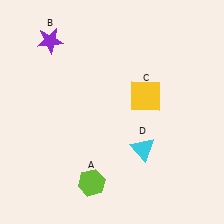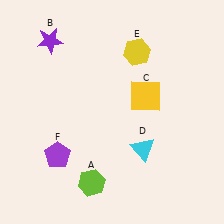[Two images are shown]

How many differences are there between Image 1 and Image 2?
There are 2 differences between the two images.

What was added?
A yellow hexagon (E), a purple pentagon (F) were added in Image 2.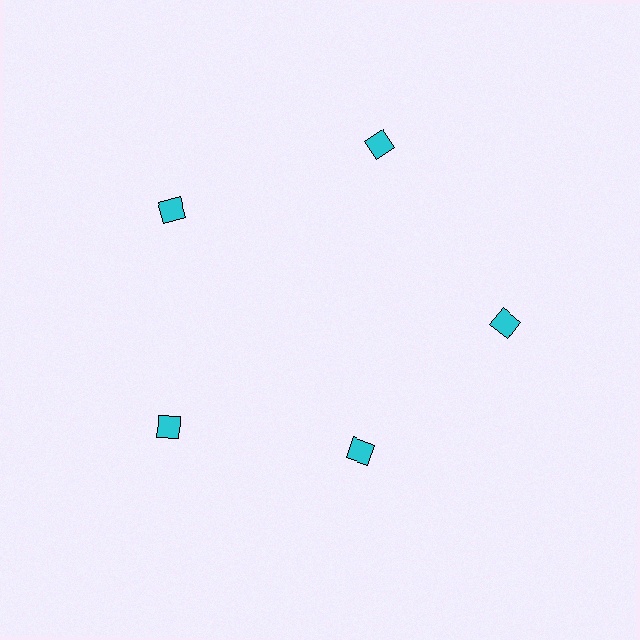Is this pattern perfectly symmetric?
No. The 5 cyan diamonds are arranged in a ring, but one element near the 5 o'clock position is pulled inward toward the center, breaking the 5-fold rotational symmetry.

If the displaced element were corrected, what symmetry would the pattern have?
It would have 5-fold rotational symmetry — the pattern would map onto itself every 72 degrees.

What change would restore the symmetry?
The symmetry would be restored by moving it outward, back onto the ring so that all 5 diamonds sit at equal angles and equal distance from the center.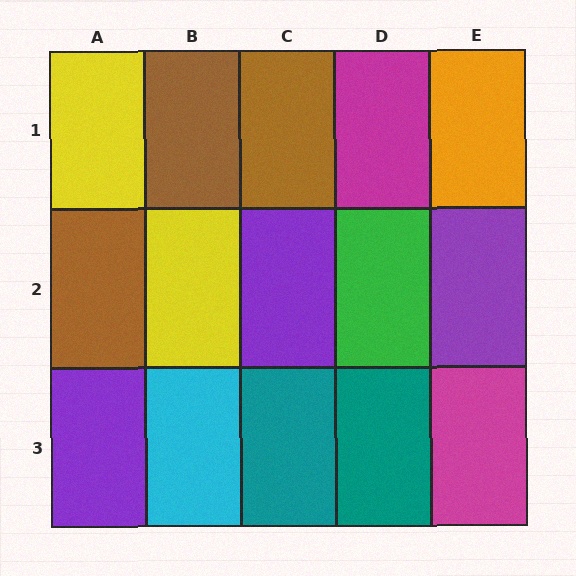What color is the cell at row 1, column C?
Brown.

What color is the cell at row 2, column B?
Yellow.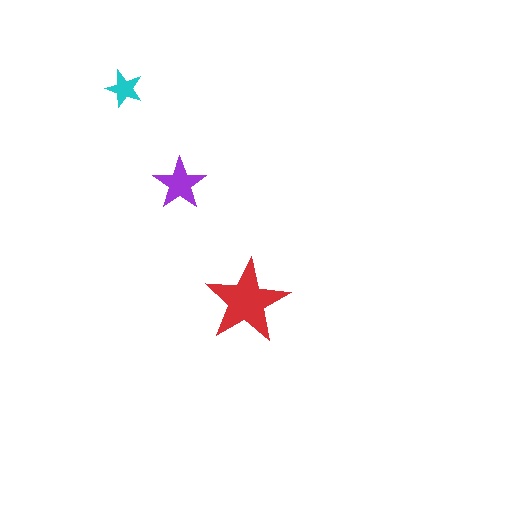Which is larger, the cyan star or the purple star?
The purple one.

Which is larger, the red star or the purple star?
The red one.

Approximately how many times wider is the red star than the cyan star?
About 2.5 times wider.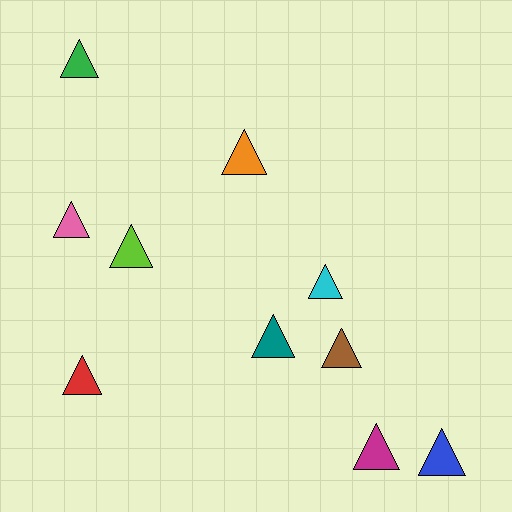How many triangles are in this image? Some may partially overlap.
There are 10 triangles.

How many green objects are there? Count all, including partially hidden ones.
There is 1 green object.